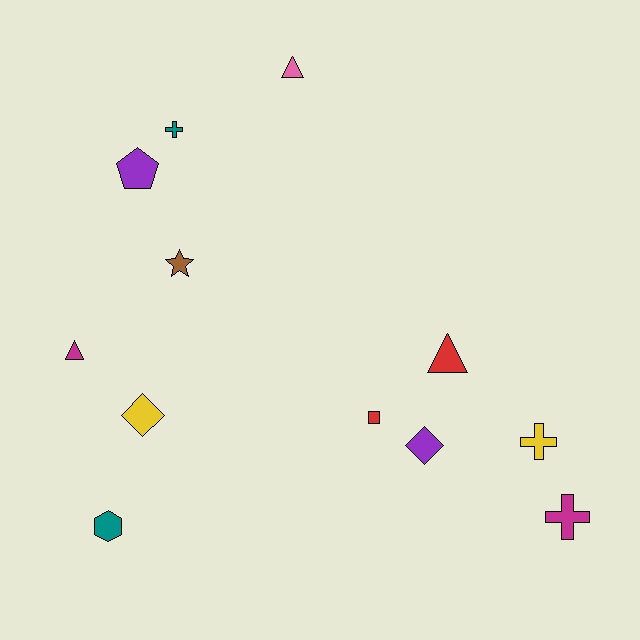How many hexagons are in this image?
There is 1 hexagon.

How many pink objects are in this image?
There is 1 pink object.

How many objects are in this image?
There are 12 objects.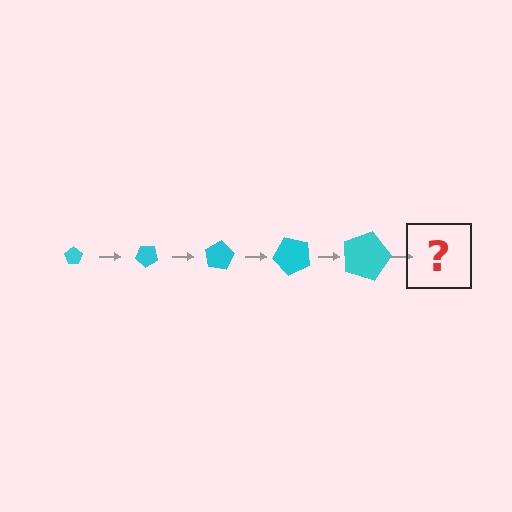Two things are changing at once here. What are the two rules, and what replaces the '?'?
The two rules are that the pentagon grows larger each step and it rotates 40 degrees each step. The '?' should be a pentagon, larger than the previous one and rotated 200 degrees from the start.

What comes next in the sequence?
The next element should be a pentagon, larger than the previous one and rotated 200 degrees from the start.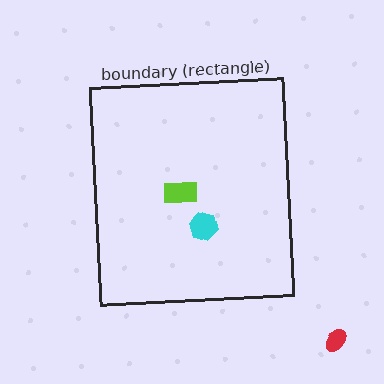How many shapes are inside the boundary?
2 inside, 1 outside.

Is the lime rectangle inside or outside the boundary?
Inside.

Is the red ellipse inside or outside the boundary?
Outside.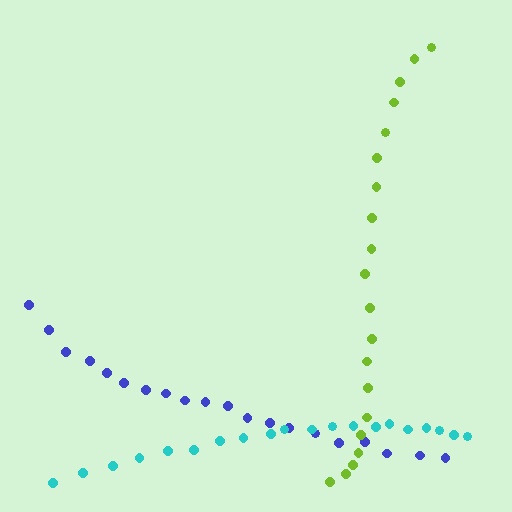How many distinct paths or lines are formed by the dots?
There are 3 distinct paths.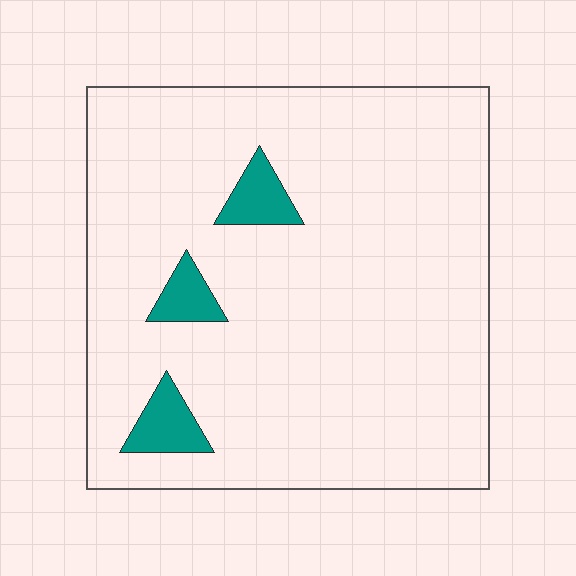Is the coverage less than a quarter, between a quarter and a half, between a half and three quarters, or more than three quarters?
Less than a quarter.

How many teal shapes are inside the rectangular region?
3.